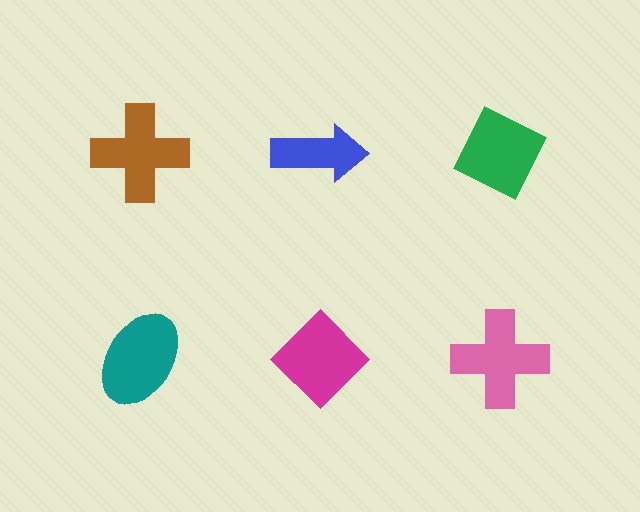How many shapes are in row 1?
3 shapes.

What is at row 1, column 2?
A blue arrow.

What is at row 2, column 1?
A teal ellipse.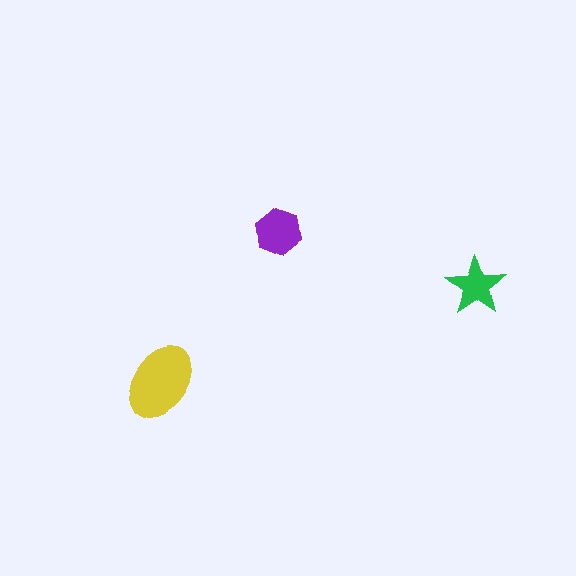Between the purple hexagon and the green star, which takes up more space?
The purple hexagon.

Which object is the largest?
The yellow ellipse.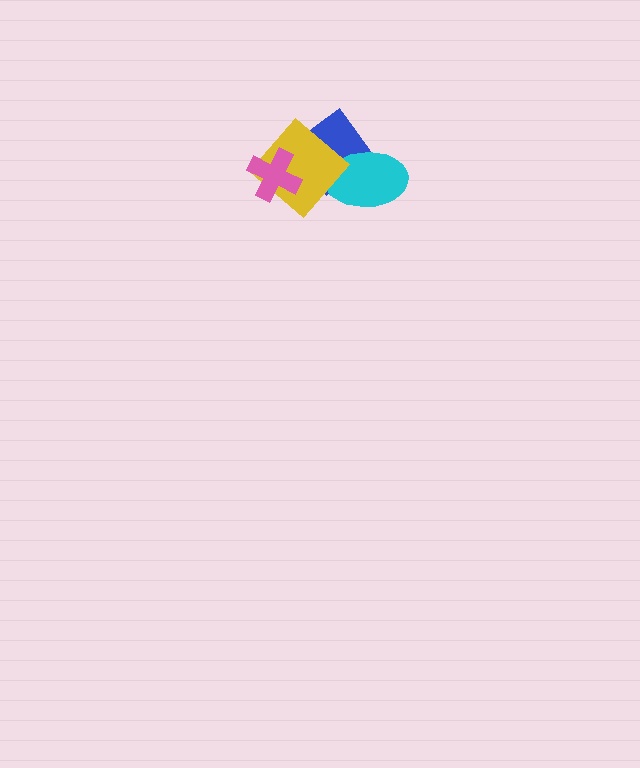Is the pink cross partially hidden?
No, no other shape covers it.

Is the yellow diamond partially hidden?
Yes, it is partially covered by another shape.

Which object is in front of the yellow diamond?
The pink cross is in front of the yellow diamond.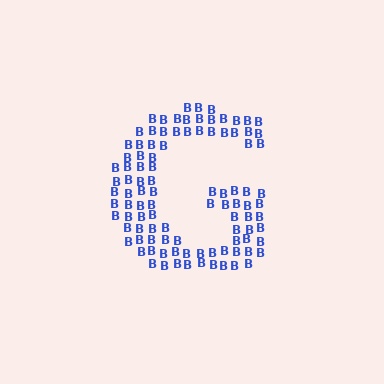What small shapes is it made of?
It is made of small letter B's.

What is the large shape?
The large shape is the letter G.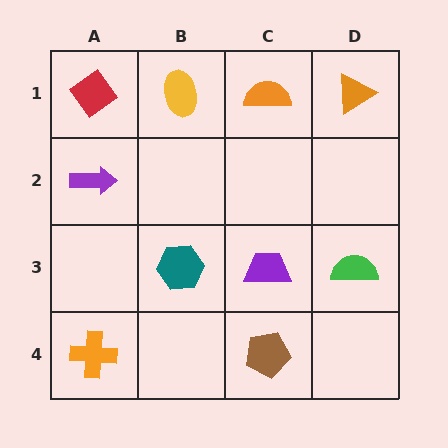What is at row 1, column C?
An orange semicircle.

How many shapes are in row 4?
2 shapes.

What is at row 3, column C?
A purple trapezoid.